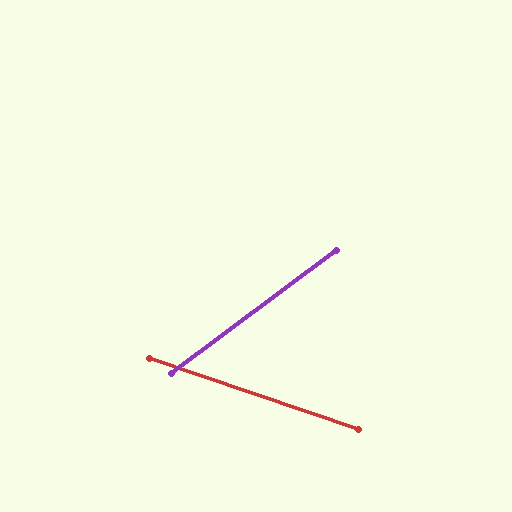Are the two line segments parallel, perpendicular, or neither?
Neither parallel nor perpendicular — they differ by about 56°.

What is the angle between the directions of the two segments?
Approximately 56 degrees.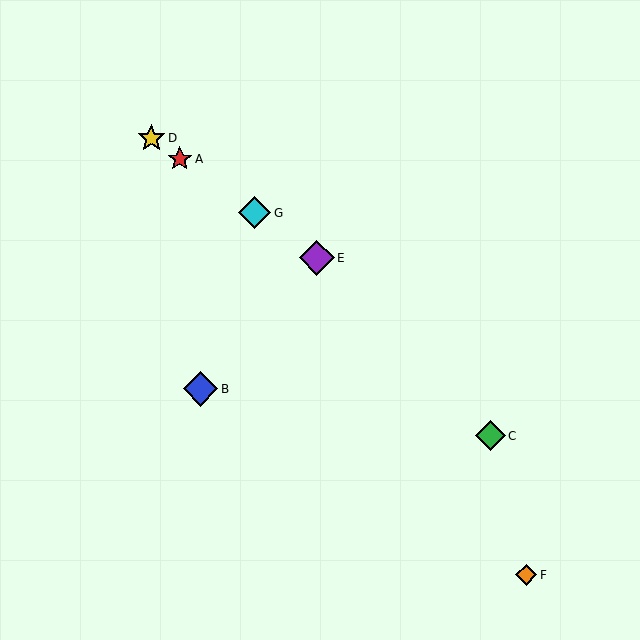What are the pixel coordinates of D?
Object D is at (151, 138).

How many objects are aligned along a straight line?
4 objects (A, D, E, G) are aligned along a straight line.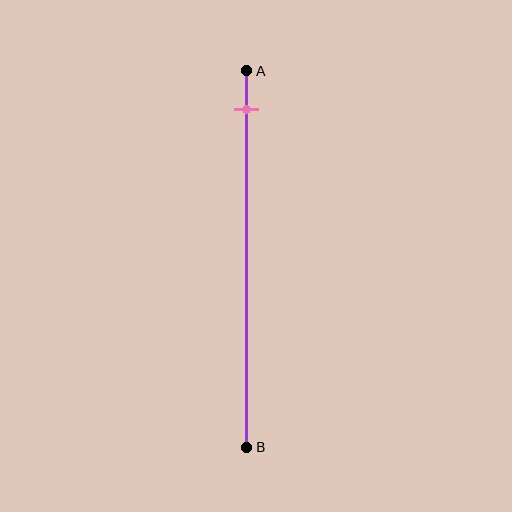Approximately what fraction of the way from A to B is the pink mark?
The pink mark is approximately 10% of the way from A to B.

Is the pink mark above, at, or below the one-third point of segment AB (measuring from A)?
The pink mark is above the one-third point of segment AB.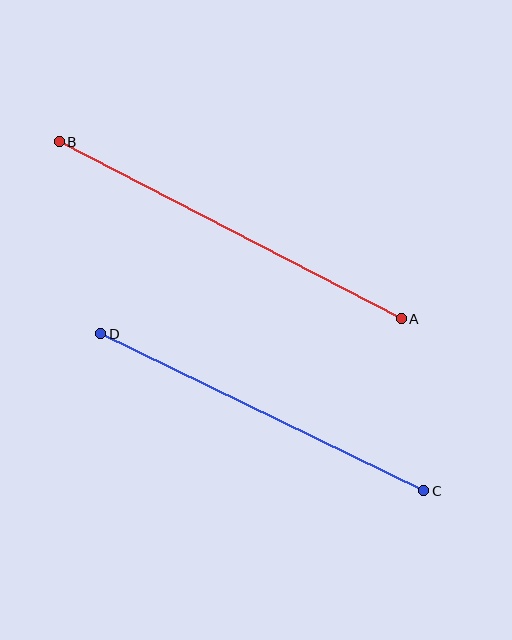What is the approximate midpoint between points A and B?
The midpoint is at approximately (230, 230) pixels.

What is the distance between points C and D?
The distance is approximately 359 pixels.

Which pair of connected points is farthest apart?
Points A and B are farthest apart.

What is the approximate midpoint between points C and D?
The midpoint is at approximately (262, 412) pixels.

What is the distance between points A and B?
The distance is approximately 385 pixels.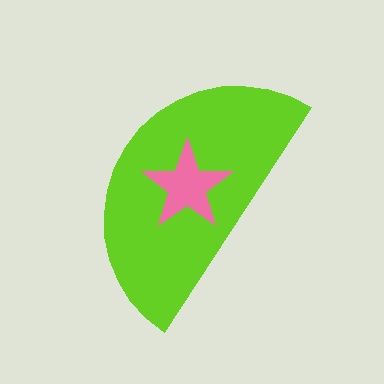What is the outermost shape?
The lime semicircle.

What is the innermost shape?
The pink star.